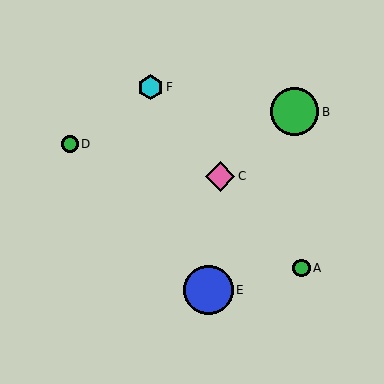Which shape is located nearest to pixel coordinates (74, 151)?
The green circle (labeled D) at (70, 144) is nearest to that location.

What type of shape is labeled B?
Shape B is a green circle.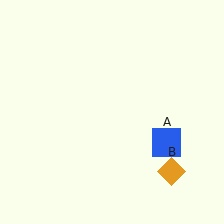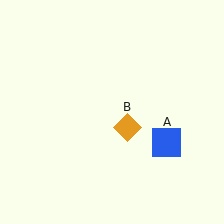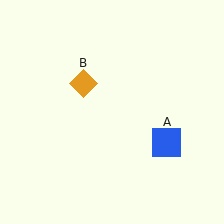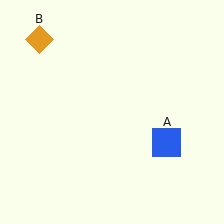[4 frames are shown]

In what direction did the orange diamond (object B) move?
The orange diamond (object B) moved up and to the left.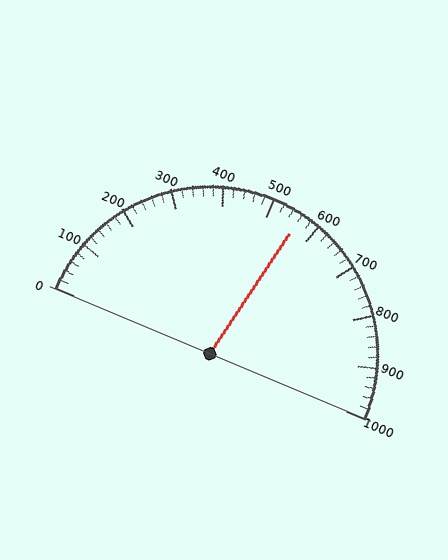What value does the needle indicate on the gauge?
The needle indicates approximately 560.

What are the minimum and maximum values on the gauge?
The gauge ranges from 0 to 1000.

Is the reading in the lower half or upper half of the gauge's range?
The reading is in the upper half of the range (0 to 1000).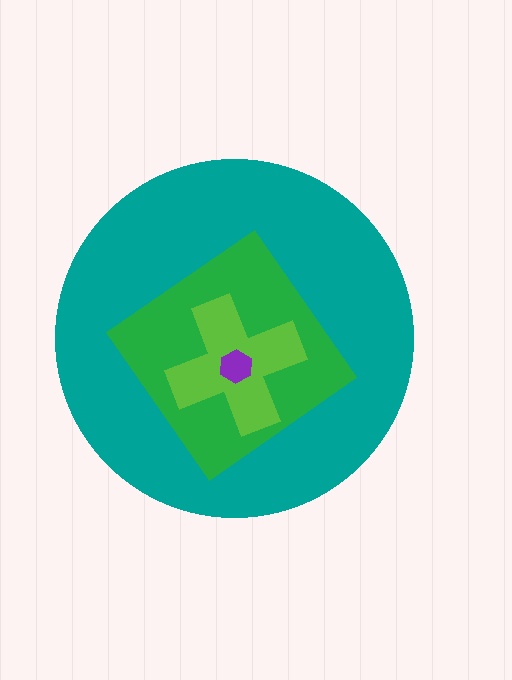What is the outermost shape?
The teal circle.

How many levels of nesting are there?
4.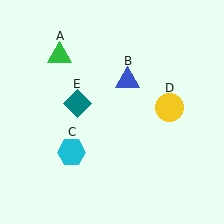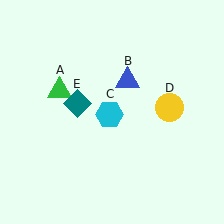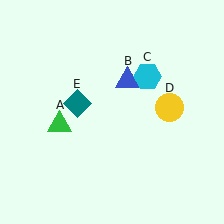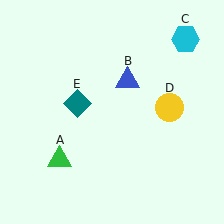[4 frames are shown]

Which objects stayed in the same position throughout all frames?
Blue triangle (object B) and yellow circle (object D) and teal diamond (object E) remained stationary.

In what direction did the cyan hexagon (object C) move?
The cyan hexagon (object C) moved up and to the right.